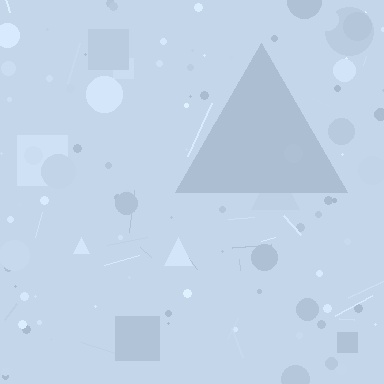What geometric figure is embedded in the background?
A triangle is embedded in the background.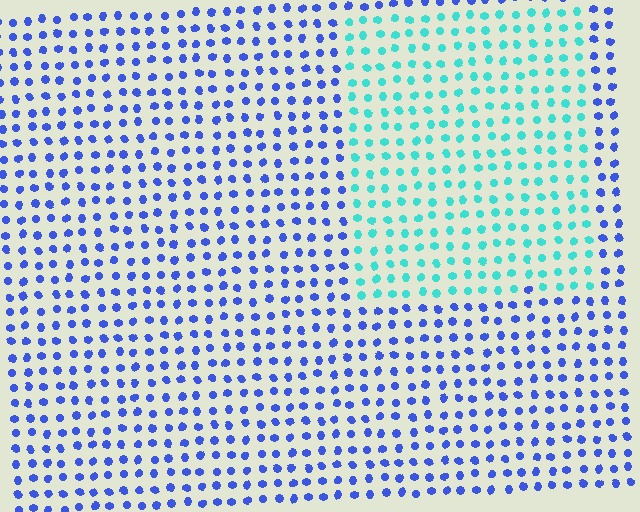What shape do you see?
I see a rectangle.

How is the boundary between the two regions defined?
The boundary is defined purely by a slight shift in hue (about 56 degrees). Spacing, size, and orientation are identical on both sides.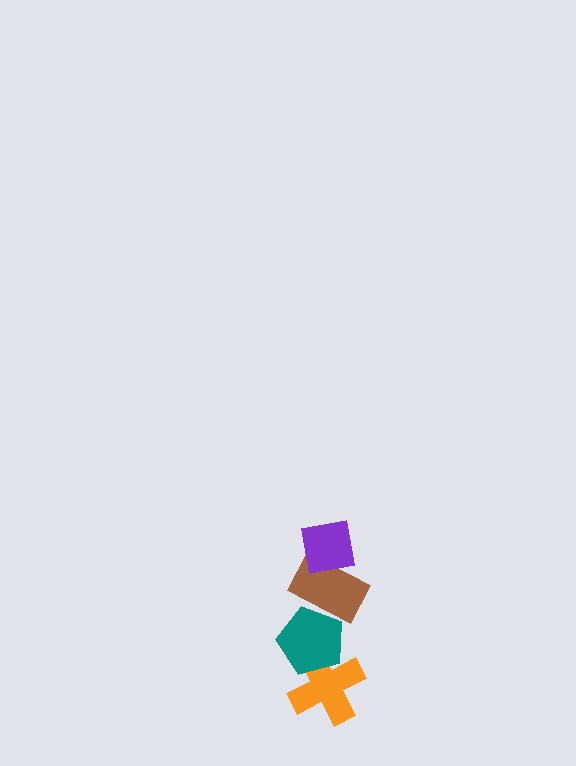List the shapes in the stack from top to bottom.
From top to bottom: the purple square, the brown rectangle, the teal pentagon, the orange cross.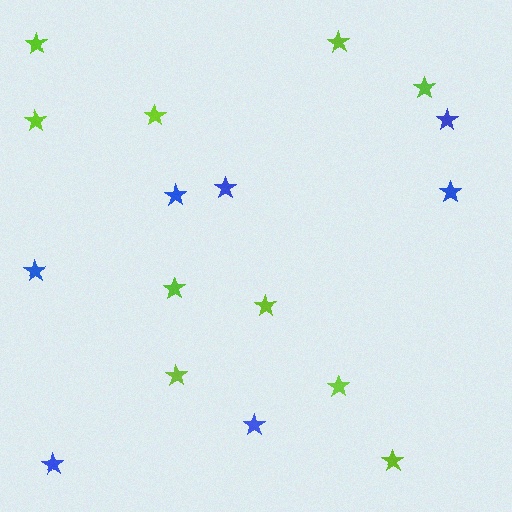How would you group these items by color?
There are 2 groups: one group of blue stars (7) and one group of lime stars (10).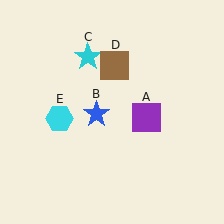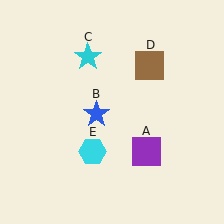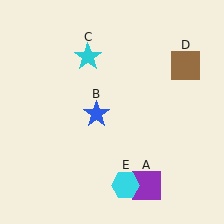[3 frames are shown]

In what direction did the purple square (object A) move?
The purple square (object A) moved down.